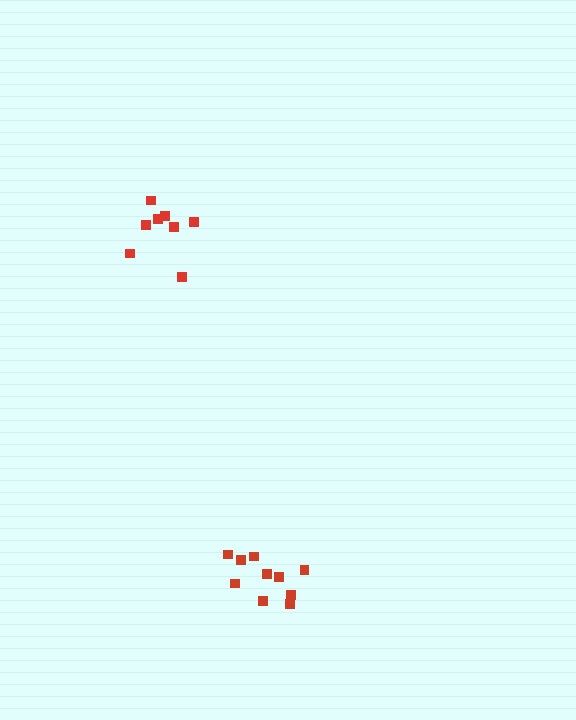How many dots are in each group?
Group 1: 10 dots, Group 2: 8 dots (18 total).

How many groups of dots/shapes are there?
There are 2 groups.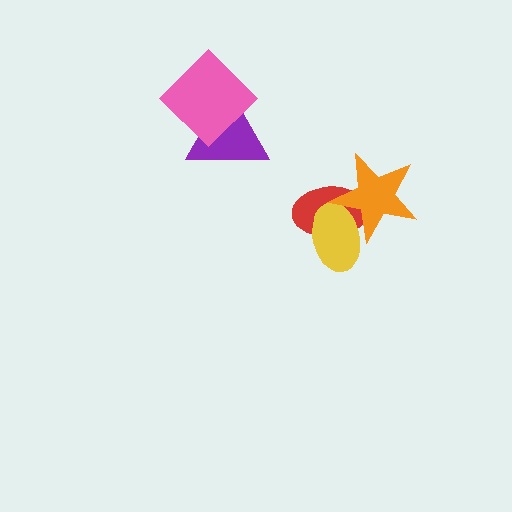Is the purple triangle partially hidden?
Yes, it is partially covered by another shape.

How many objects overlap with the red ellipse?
2 objects overlap with the red ellipse.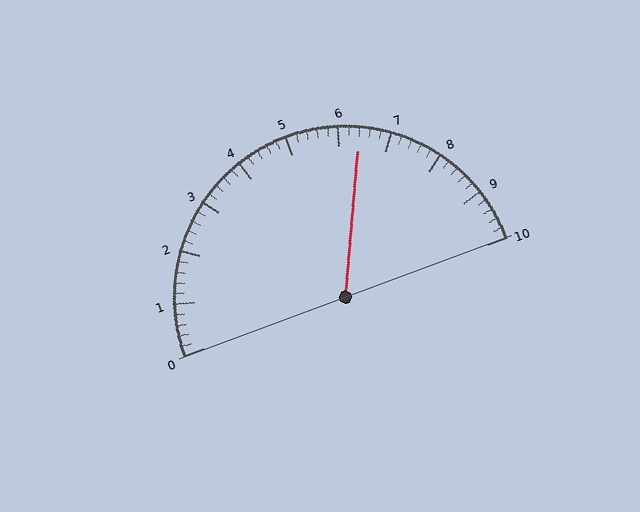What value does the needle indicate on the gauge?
The needle indicates approximately 6.4.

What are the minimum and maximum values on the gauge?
The gauge ranges from 0 to 10.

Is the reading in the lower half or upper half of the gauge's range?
The reading is in the upper half of the range (0 to 10).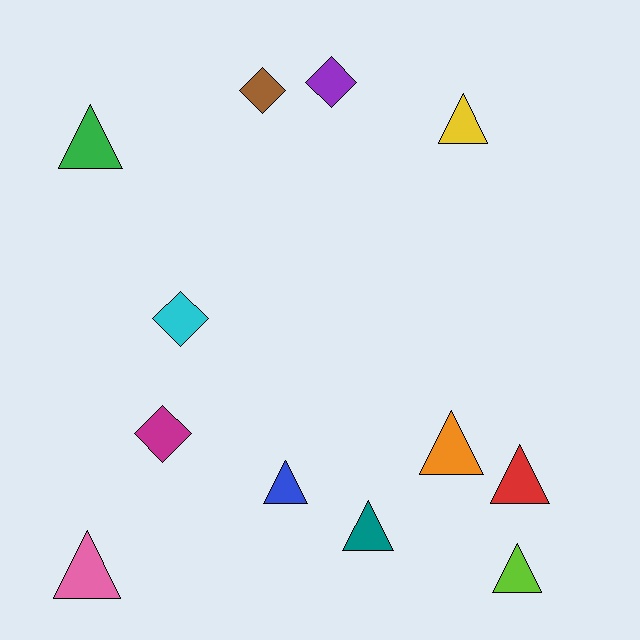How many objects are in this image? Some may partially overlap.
There are 12 objects.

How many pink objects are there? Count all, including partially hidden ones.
There is 1 pink object.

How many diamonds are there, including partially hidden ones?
There are 4 diamonds.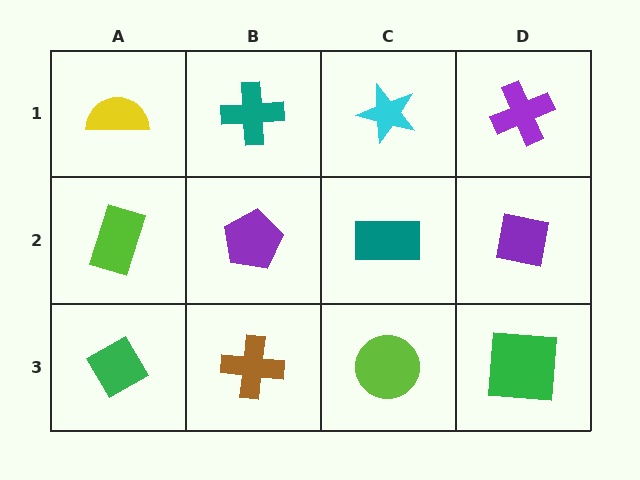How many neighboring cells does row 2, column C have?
4.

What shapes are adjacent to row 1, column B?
A purple pentagon (row 2, column B), a yellow semicircle (row 1, column A), a cyan star (row 1, column C).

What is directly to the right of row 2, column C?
A purple square.